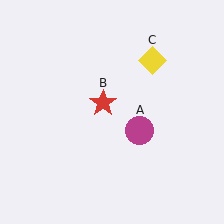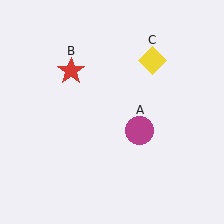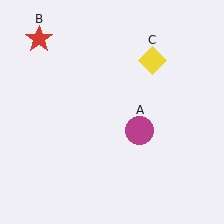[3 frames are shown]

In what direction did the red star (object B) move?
The red star (object B) moved up and to the left.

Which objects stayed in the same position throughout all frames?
Magenta circle (object A) and yellow diamond (object C) remained stationary.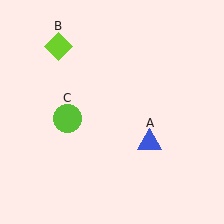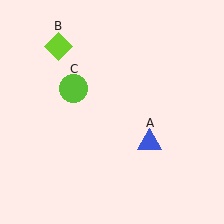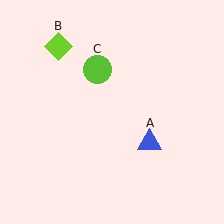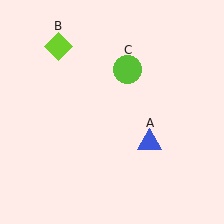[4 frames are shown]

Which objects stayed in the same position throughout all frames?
Blue triangle (object A) and lime diamond (object B) remained stationary.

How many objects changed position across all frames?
1 object changed position: lime circle (object C).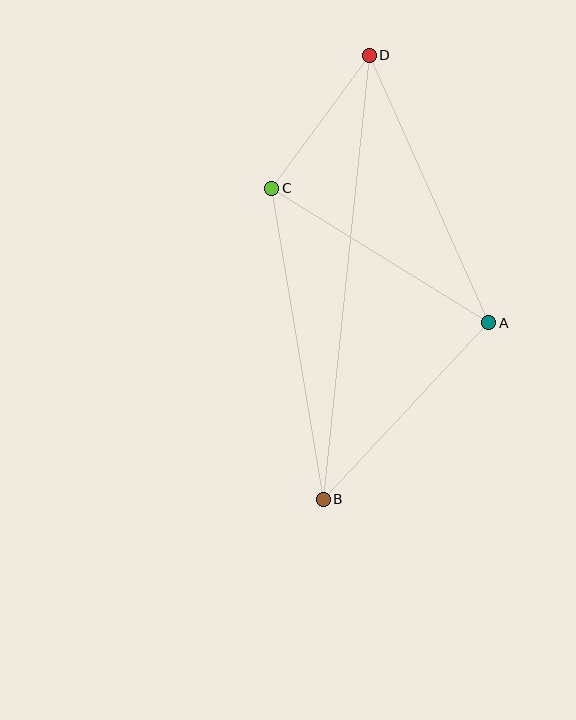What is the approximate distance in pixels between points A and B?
The distance between A and B is approximately 242 pixels.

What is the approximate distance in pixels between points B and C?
The distance between B and C is approximately 315 pixels.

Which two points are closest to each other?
Points C and D are closest to each other.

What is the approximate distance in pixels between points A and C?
The distance between A and C is approximately 255 pixels.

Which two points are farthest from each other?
Points B and D are farthest from each other.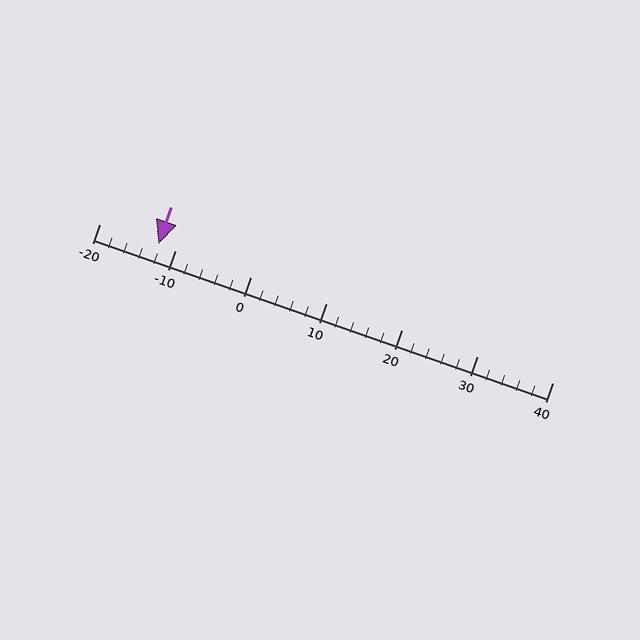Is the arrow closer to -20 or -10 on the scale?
The arrow is closer to -10.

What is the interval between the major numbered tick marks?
The major tick marks are spaced 10 units apart.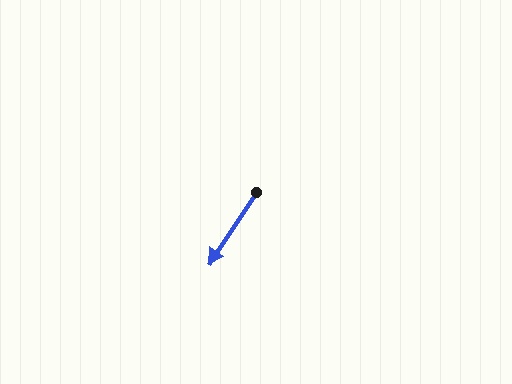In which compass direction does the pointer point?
Southwest.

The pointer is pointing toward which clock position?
Roughly 7 o'clock.